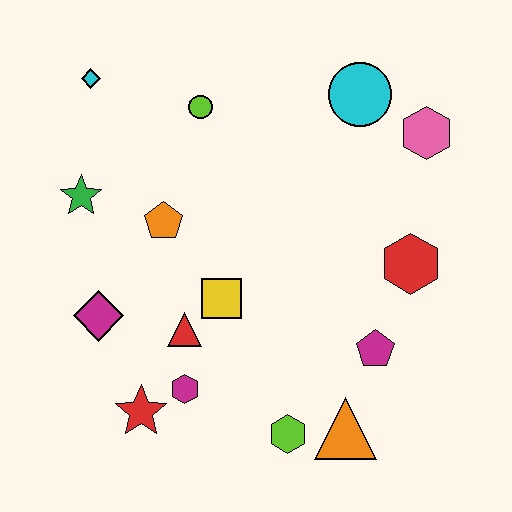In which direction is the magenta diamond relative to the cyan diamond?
The magenta diamond is below the cyan diamond.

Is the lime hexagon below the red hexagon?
Yes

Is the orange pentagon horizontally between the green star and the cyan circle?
Yes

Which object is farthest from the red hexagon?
The cyan diamond is farthest from the red hexagon.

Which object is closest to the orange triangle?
The lime hexagon is closest to the orange triangle.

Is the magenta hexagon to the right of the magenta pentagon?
No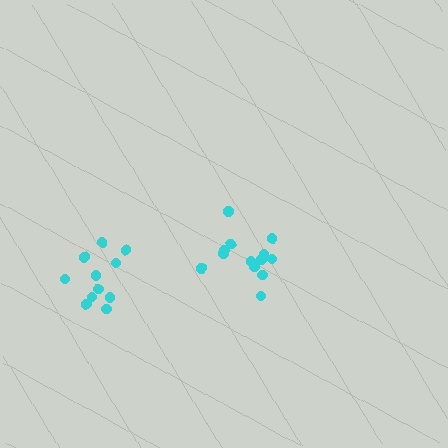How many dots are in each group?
Group 1: 13 dots, Group 2: 11 dots (24 total).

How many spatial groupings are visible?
There are 2 spatial groupings.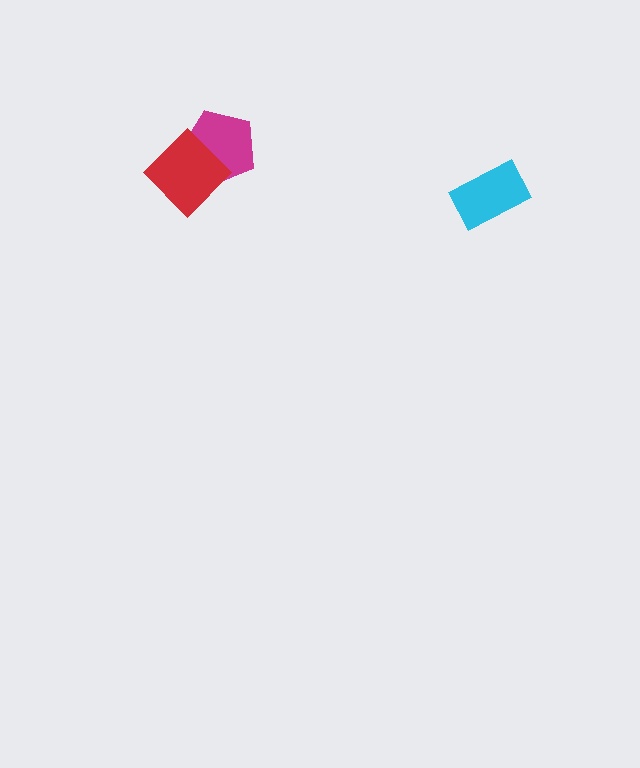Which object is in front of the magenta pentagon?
The red diamond is in front of the magenta pentagon.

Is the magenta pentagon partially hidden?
Yes, it is partially covered by another shape.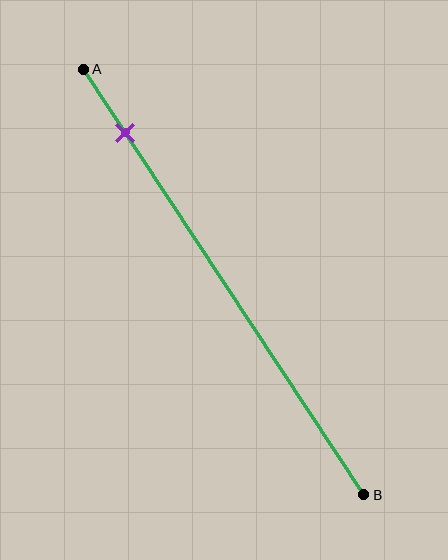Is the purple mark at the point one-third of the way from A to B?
No, the mark is at about 15% from A, not at the 33% one-third point.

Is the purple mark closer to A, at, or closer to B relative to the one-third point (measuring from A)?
The purple mark is closer to point A than the one-third point of segment AB.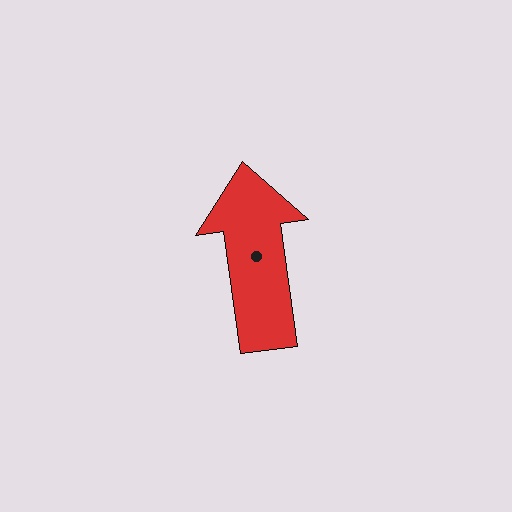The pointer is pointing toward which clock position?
Roughly 12 o'clock.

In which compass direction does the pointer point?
North.